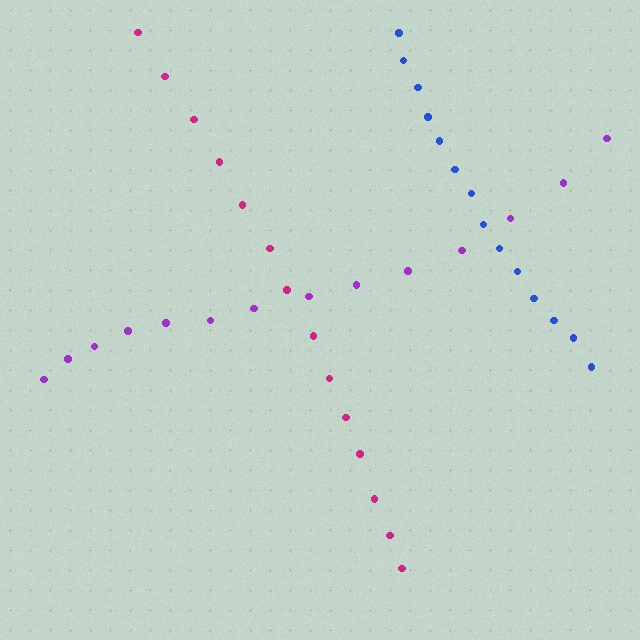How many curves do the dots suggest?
There are 3 distinct paths.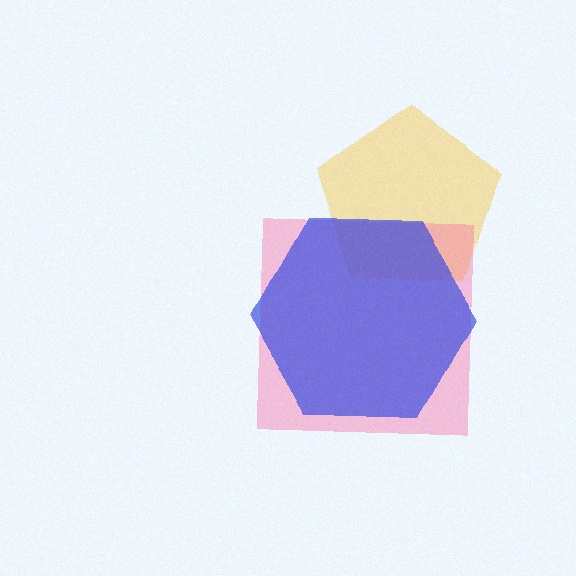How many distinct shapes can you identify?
There are 3 distinct shapes: a yellow pentagon, a pink square, a blue hexagon.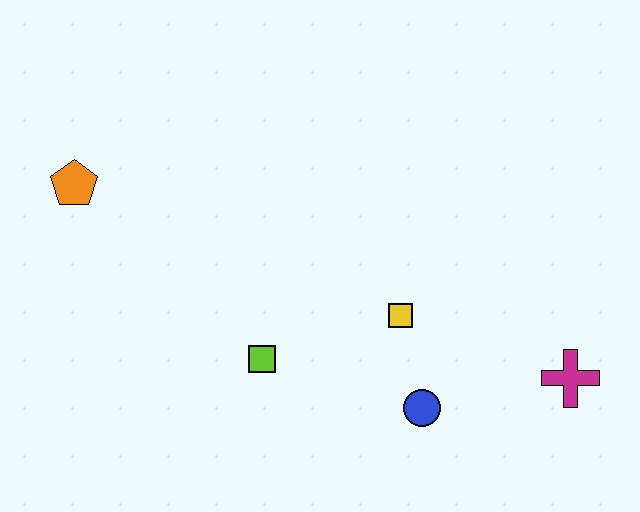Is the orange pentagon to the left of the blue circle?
Yes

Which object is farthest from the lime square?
The magenta cross is farthest from the lime square.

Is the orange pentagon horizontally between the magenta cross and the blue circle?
No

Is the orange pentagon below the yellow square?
No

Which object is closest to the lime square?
The yellow square is closest to the lime square.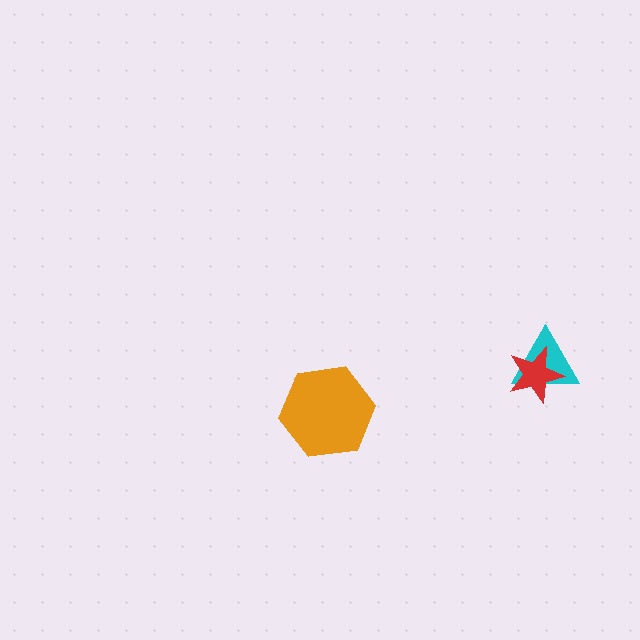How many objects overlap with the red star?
1 object overlaps with the red star.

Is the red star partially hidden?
No, no other shape covers it.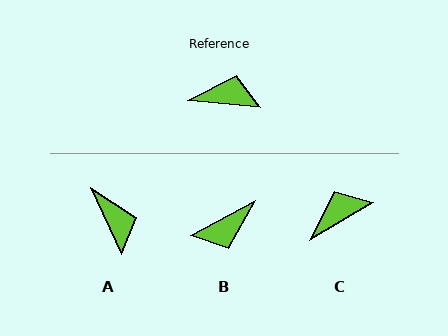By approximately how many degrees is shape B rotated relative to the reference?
Approximately 147 degrees clockwise.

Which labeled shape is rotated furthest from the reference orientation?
B, about 147 degrees away.